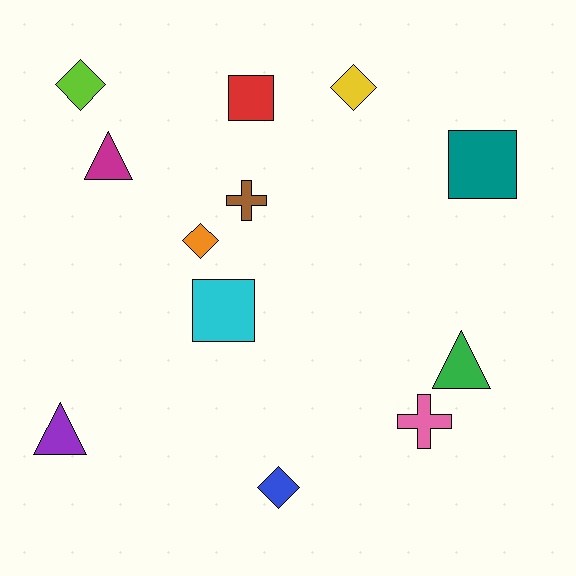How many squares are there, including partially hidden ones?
There are 3 squares.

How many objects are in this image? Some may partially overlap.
There are 12 objects.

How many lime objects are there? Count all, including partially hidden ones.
There is 1 lime object.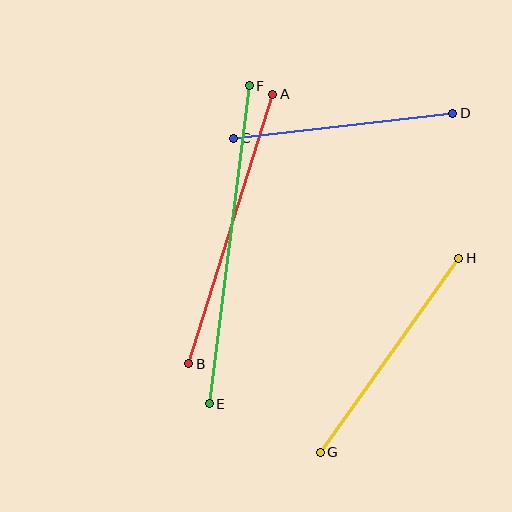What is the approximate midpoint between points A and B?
The midpoint is at approximately (231, 229) pixels.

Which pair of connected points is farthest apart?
Points E and F are farthest apart.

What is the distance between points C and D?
The distance is approximately 220 pixels.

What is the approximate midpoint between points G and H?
The midpoint is at approximately (390, 355) pixels.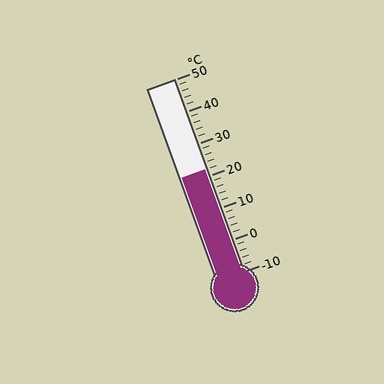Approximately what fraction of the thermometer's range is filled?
The thermometer is filled to approximately 55% of its range.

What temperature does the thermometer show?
The thermometer shows approximately 22°C.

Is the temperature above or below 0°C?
The temperature is above 0°C.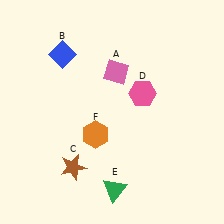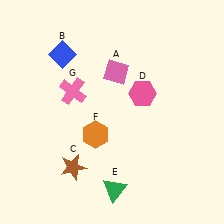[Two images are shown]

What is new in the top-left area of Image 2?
A pink cross (G) was added in the top-left area of Image 2.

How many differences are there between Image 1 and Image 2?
There is 1 difference between the two images.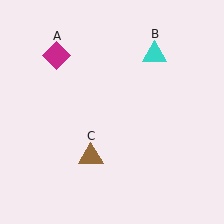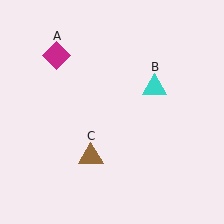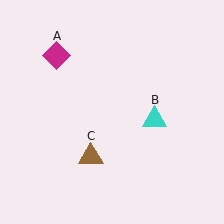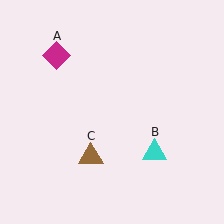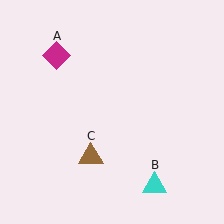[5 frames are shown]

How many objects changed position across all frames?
1 object changed position: cyan triangle (object B).